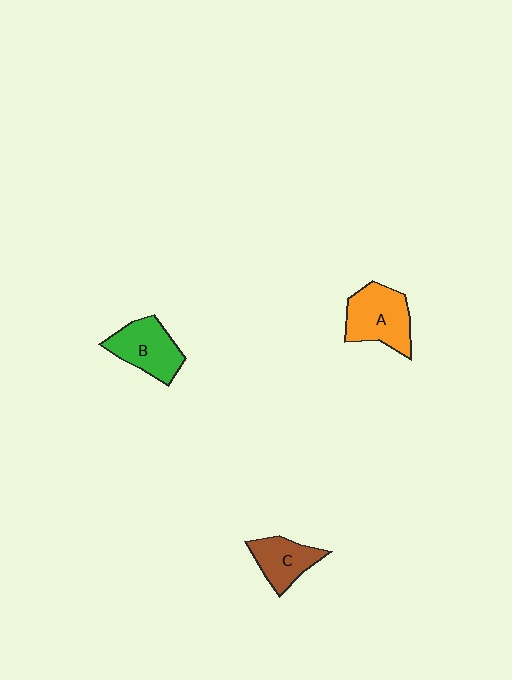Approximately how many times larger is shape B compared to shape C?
Approximately 1.3 times.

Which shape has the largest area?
Shape A (orange).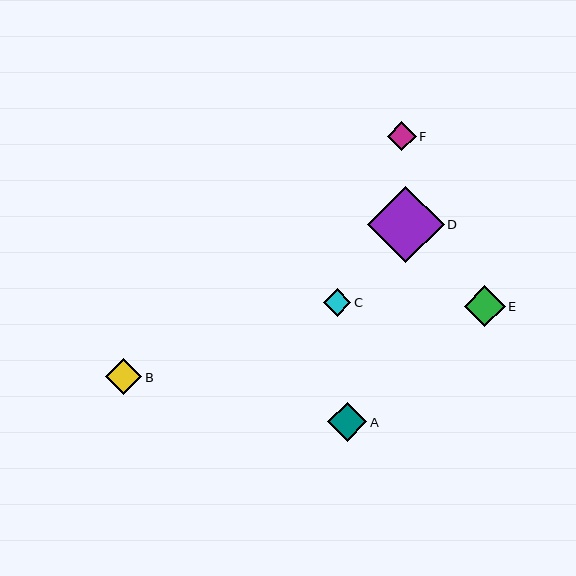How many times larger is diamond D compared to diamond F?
Diamond D is approximately 2.6 times the size of diamond F.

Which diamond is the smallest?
Diamond C is the smallest with a size of approximately 28 pixels.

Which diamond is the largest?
Diamond D is the largest with a size of approximately 76 pixels.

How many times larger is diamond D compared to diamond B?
Diamond D is approximately 2.1 times the size of diamond B.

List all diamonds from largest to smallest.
From largest to smallest: D, E, A, B, F, C.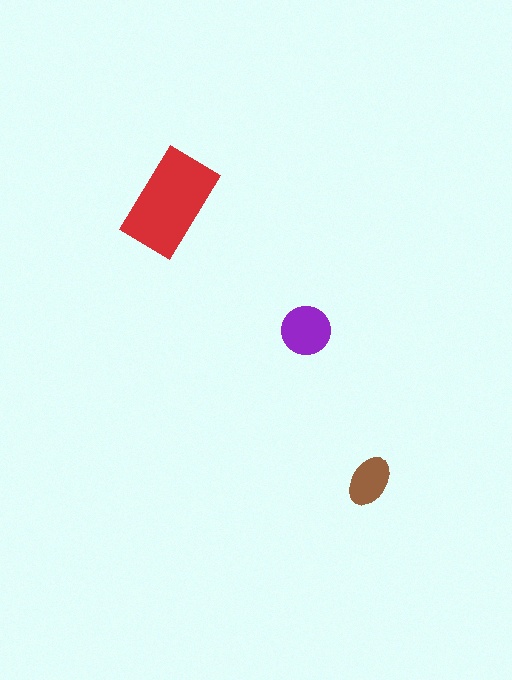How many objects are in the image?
There are 3 objects in the image.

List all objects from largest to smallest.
The red rectangle, the purple circle, the brown ellipse.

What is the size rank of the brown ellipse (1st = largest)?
3rd.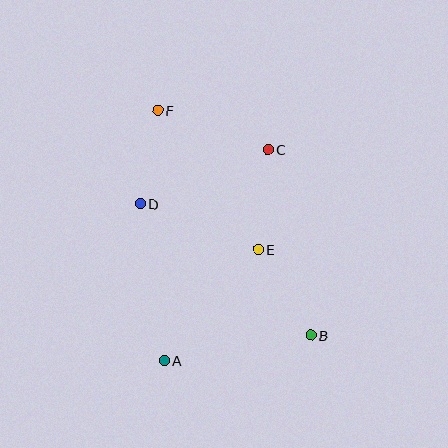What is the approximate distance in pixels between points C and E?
The distance between C and E is approximately 100 pixels.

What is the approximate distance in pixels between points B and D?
The distance between B and D is approximately 215 pixels.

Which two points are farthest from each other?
Points B and F are farthest from each other.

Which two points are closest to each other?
Points D and F are closest to each other.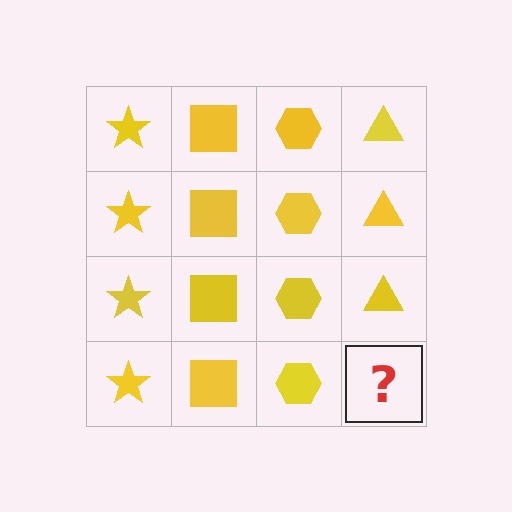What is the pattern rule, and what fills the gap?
The rule is that each column has a consistent shape. The gap should be filled with a yellow triangle.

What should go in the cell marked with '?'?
The missing cell should contain a yellow triangle.